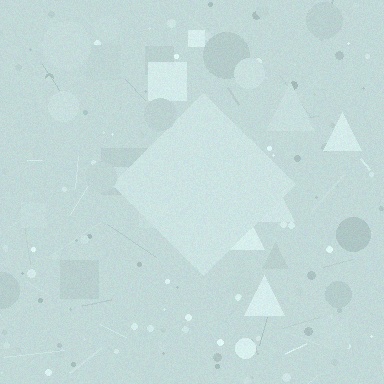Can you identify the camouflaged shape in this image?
The camouflaged shape is a diamond.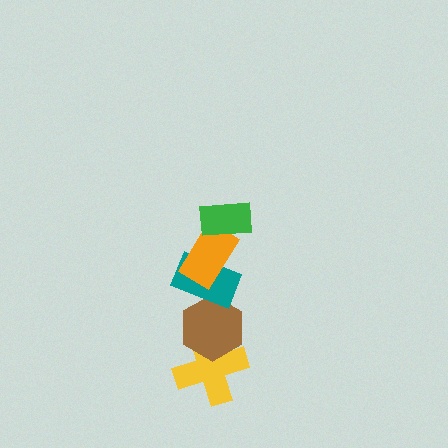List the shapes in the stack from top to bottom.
From top to bottom: the green rectangle, the orange rectangle, the teal rectangle, the brown hexagon, the yellow cross.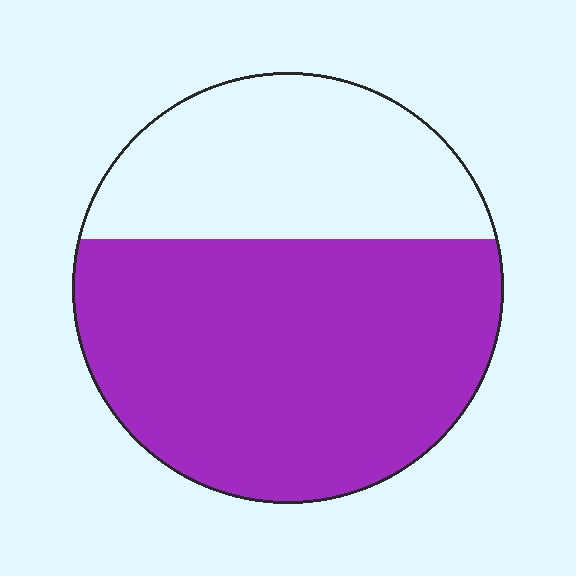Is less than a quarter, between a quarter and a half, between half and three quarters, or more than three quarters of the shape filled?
Between half and three quarters.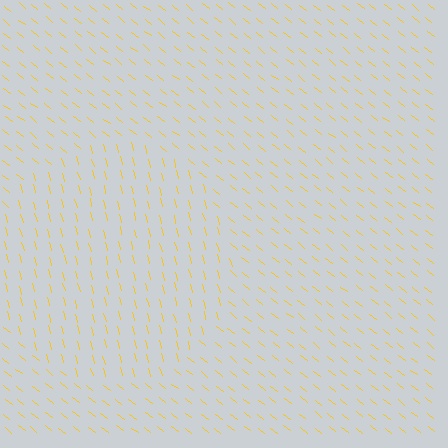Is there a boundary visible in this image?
Yes, there is a texture boundary formed by a change in line orientation.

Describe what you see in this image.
The image is filled with small yellow line segments. A circle region in the image has lines oriented differently from the surrounding lines, creating a visible texture boundary.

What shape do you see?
I see a circle.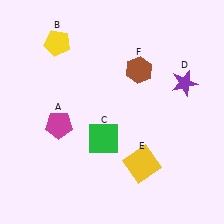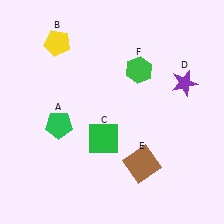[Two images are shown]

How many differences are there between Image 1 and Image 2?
There are 3 differences between the two images.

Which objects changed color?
A changed from magenta to green. E changed from yellow to brown. F changed from brown to green.